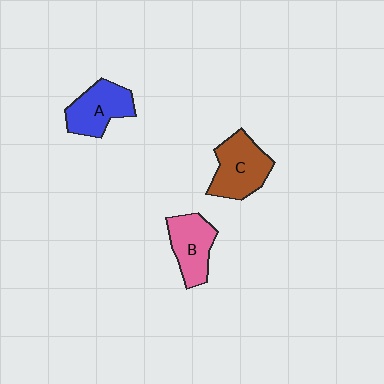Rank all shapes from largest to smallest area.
From largest to smallest: C (brown), A (blue), B (pink).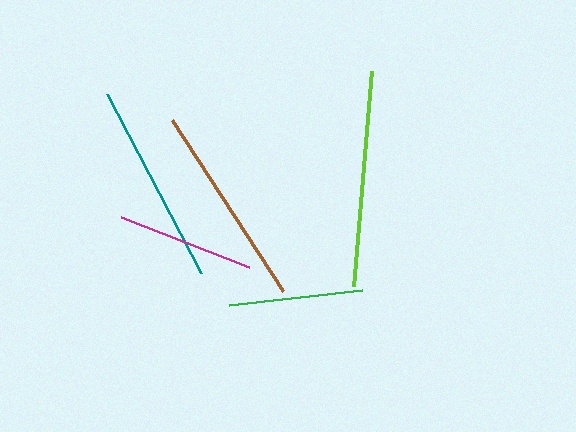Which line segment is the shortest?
The green line is the shortest at approximately 134 pixels.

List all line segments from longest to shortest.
From longest to shortest: lime, brown, teal, magenta, green.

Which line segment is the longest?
The lime line is the longest at approximately 216 pixels.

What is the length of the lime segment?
The lime segment is approximately 216 pixels long.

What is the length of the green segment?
The green segment is approximately 134 pixels long.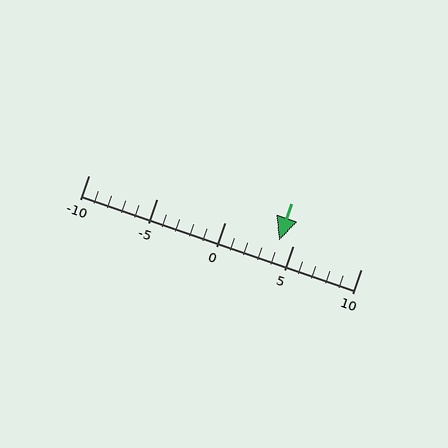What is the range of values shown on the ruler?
The ruler shows values from -10 to 10.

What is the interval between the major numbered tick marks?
The major tick marks are spaced 5 units apart.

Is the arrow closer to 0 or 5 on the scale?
The arrow is closer to 5.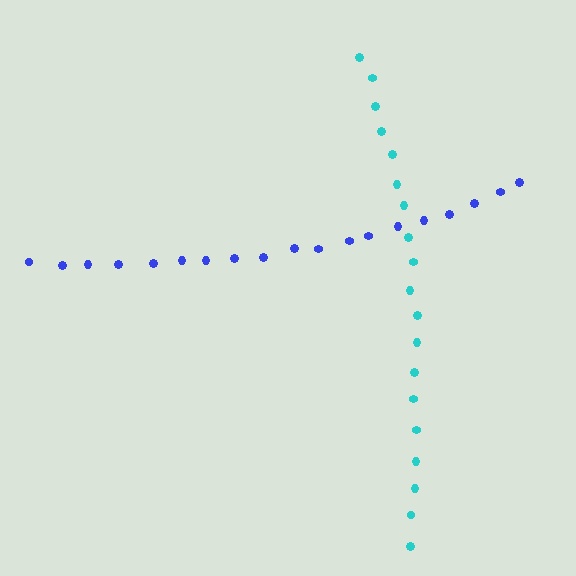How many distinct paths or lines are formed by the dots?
There are 2 distinct paths.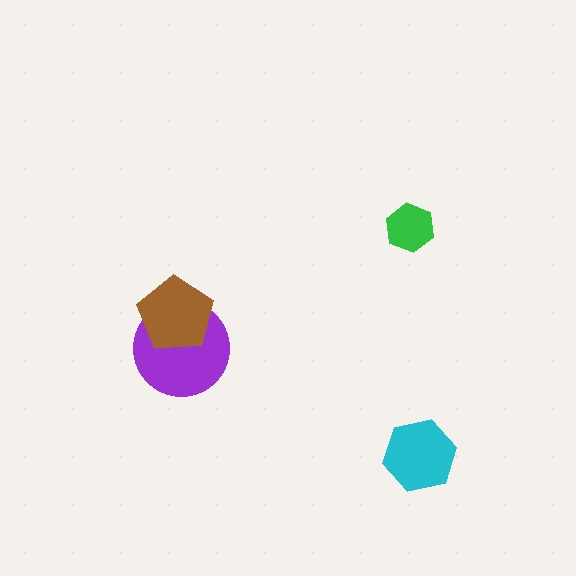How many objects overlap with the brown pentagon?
1 object overlaps with the brown pentagon.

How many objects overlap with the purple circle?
1 object overlaps with the purple circle.